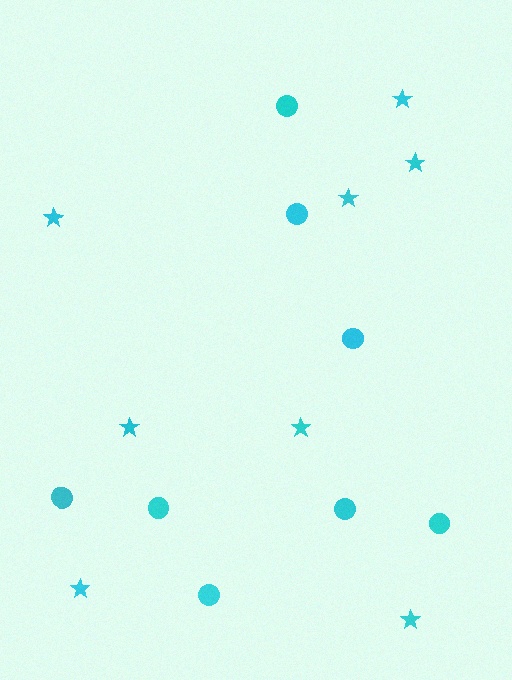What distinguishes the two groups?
There are 2 groups: one group of circles (8) and one group of stars (8).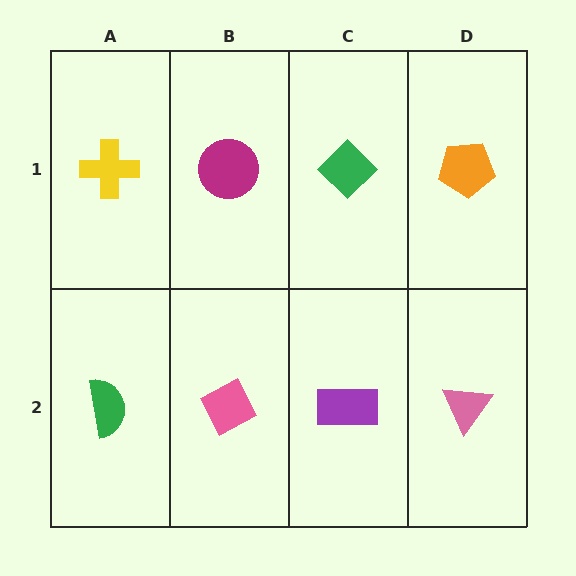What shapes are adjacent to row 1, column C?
A purple rectangle (row 2, column C), a magenta circle (row 1, column B), an orange pentagon (row 1, column D).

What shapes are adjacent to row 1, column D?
A pink triangle (row 2, column D), a green diamond (row 1, column C).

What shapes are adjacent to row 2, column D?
An orange pentagon (row 1, column D), a purple rectangle (row 2, column C).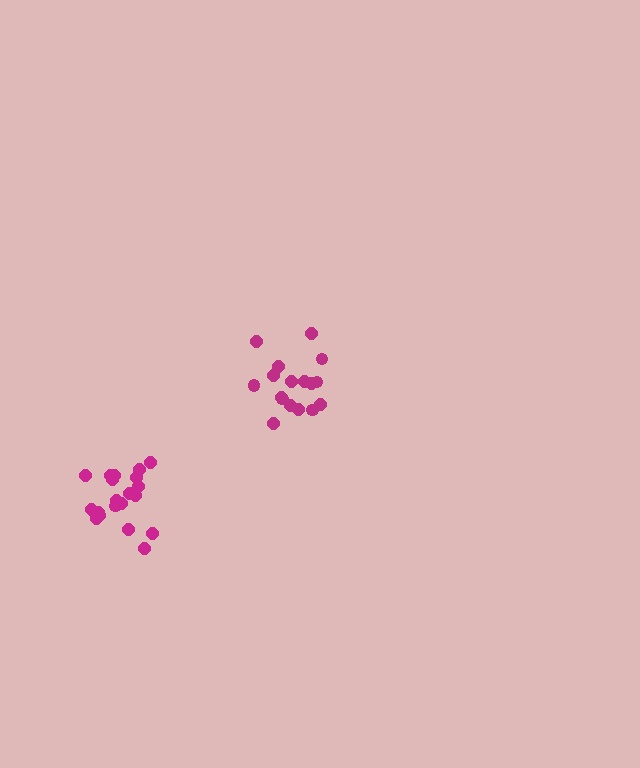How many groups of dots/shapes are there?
There are 2 groups.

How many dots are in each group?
Group 1: 17 dots, Group 2: 20 dots (37 total).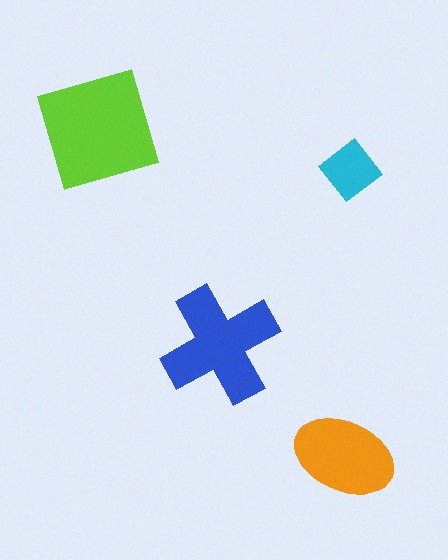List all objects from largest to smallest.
The lime square, the blue cross, the orange ellipse, the cyan diamond.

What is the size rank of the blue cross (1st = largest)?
2nd.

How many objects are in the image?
There are 4 objects in the image.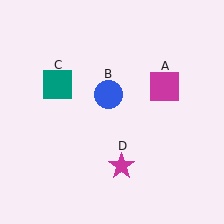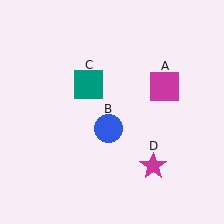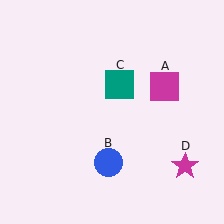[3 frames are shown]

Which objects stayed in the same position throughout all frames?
Magenta square (object A) remained stationary.